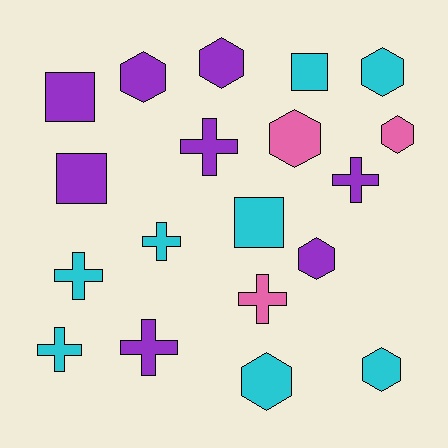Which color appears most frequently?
Cyan, with 8 objects.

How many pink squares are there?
There are no pink squares.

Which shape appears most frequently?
Hexagon, with 8 objects.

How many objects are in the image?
There are 19 objects.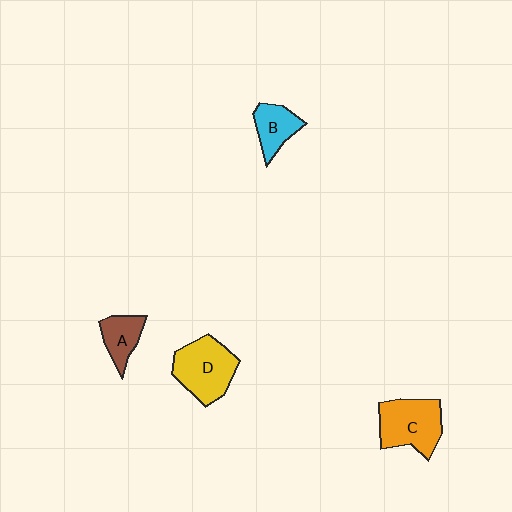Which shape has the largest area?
Shape D (yellow).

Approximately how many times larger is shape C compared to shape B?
Approximately 1.7 times.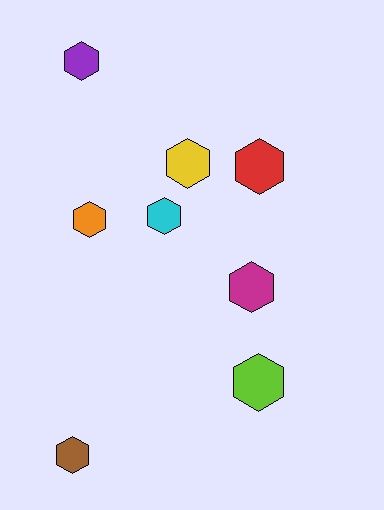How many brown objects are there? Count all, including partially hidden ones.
There is 1 brown object.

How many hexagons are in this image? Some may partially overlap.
There are 8 hexagons.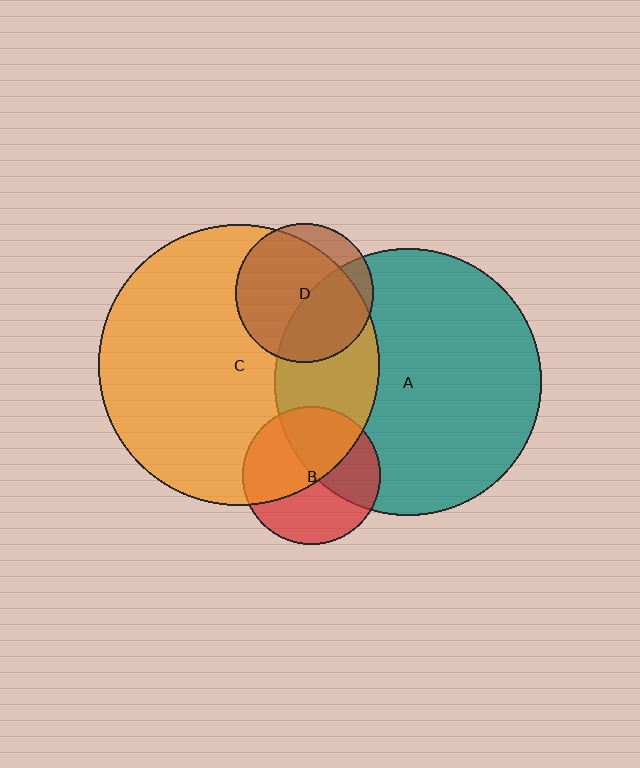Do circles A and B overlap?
Yes.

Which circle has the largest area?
Circle C (orange).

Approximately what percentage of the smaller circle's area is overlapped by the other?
Approximately 45%.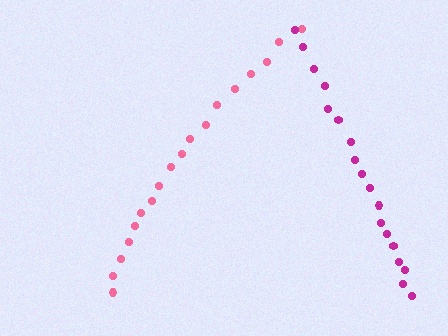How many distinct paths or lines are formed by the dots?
There are 2 distinct paths.